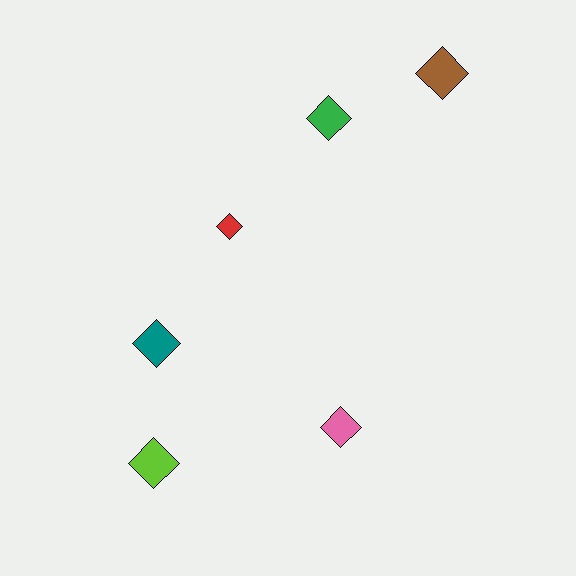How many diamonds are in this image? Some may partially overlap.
There are 6 diamonds.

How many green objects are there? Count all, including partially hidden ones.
There is 1 green object.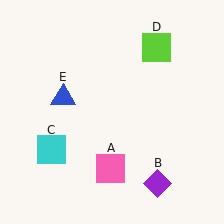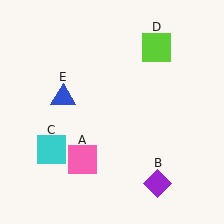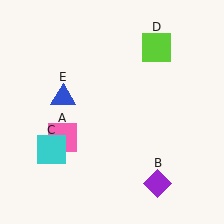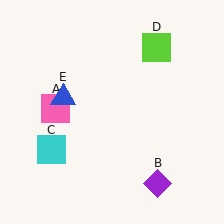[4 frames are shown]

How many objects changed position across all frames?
1 object changed position: pink square (object A).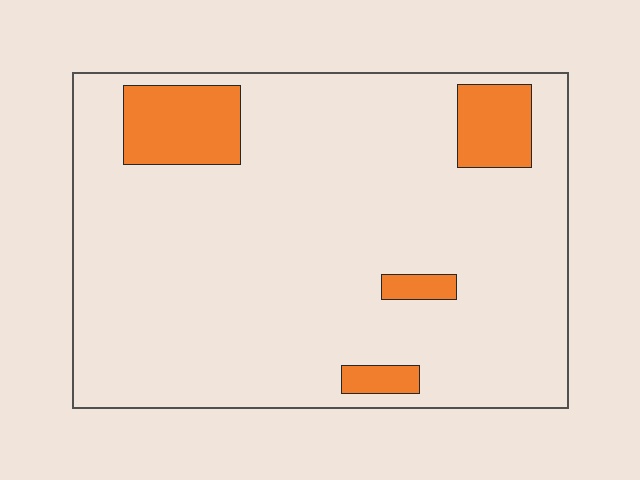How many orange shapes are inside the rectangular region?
4.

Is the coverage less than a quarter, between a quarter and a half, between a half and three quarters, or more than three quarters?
Less than a quarter.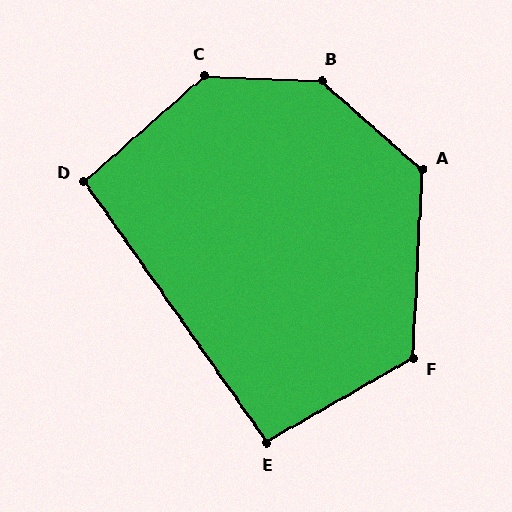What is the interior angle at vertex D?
Approximately 96 degrees (obtuse).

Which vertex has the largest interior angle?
B, at approximately 141 degrees.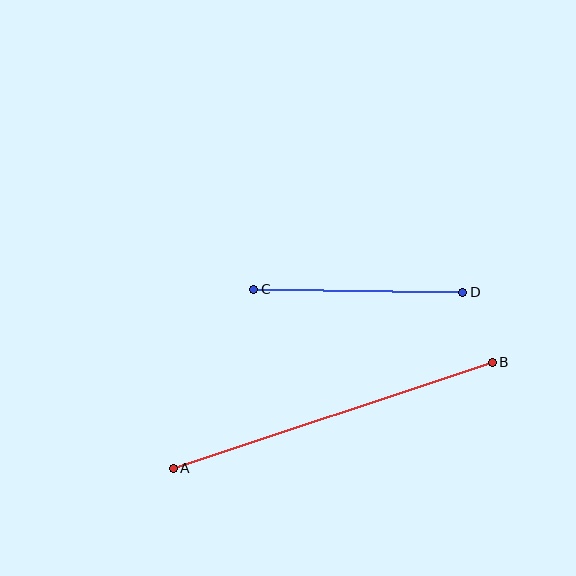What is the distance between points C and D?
The distance is approximately 209 pixels.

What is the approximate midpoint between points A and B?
The midpoint is at approximately (333, 415) pixels.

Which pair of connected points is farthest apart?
Points A and B are farthest apart.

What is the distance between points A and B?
The distance is approximately 336 pixels.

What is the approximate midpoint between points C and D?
The midpoint is at approximately (358, 291) pixels.